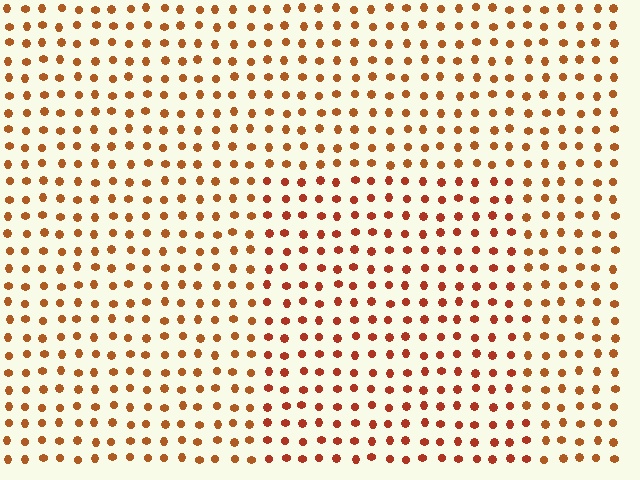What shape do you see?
I see a rectangle.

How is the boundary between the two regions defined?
The boundary is defined purely by a slight shift in hue (about 17 degrees). Spacing, size, and orientation are identical on both sides.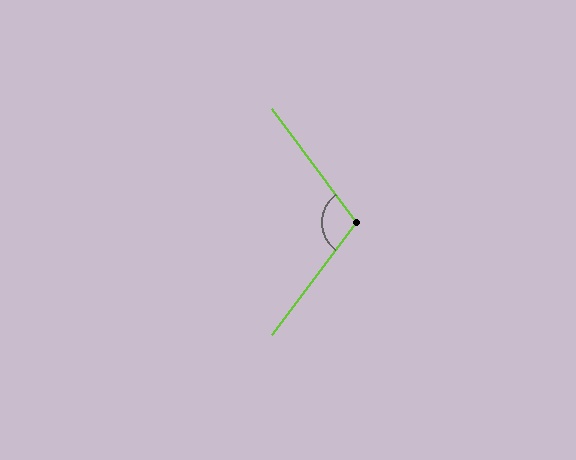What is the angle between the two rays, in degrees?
Approximately 106 degrees.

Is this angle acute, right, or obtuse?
It is obtuse.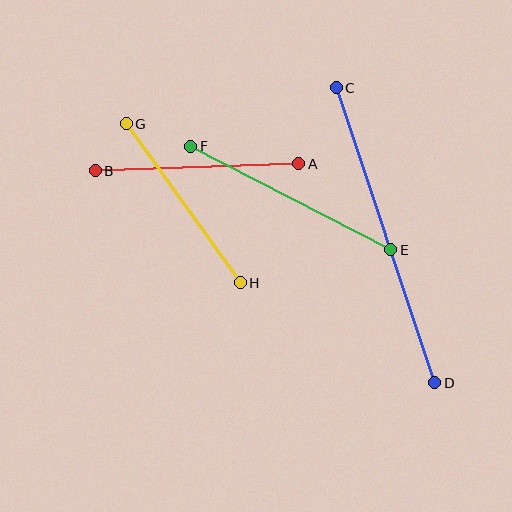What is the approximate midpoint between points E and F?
The midpoint is at approximately (291, 198) pixels.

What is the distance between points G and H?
The distance is approximately 195 pixels.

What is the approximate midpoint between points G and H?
The midpoint is at approximately (183, 203) pixels.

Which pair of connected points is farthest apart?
Points C and D are farthest apart.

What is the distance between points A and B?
The distance is approximately 203 pixels.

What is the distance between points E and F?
The distance is approximately 225 pixels.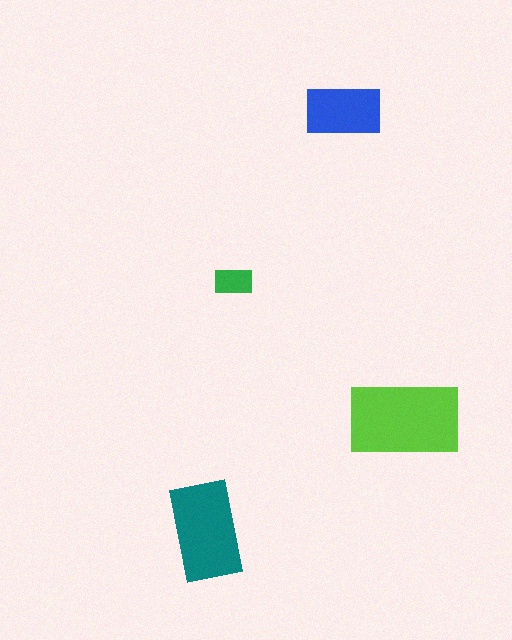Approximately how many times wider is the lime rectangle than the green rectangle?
About 3 times wider.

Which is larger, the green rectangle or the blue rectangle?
The blue one.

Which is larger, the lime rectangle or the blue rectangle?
The lime one.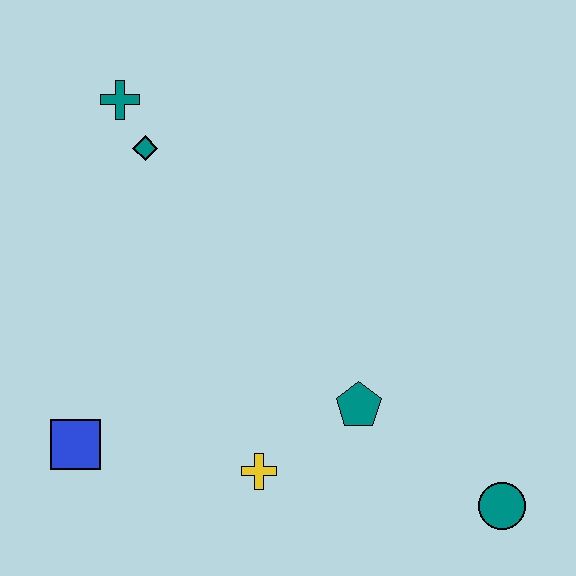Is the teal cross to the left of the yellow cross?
Yes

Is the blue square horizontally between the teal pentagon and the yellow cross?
No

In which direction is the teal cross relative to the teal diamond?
The teal cross is above the teal diamond.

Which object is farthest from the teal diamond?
The teal circle is farthest from the teal diamond.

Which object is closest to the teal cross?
The teal diamond is closest to the teal cross.